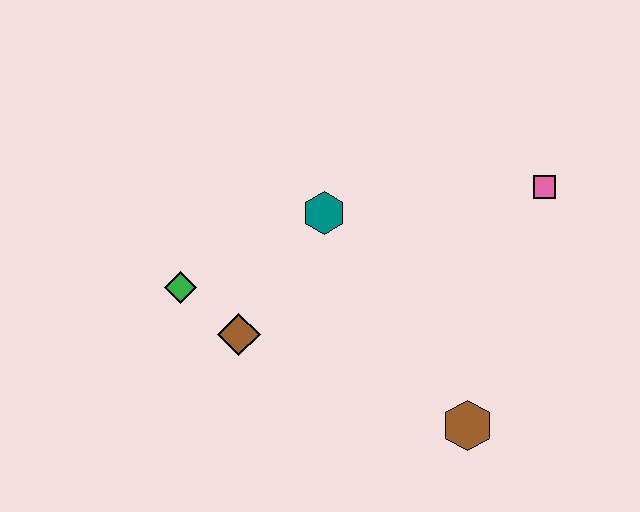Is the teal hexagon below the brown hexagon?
No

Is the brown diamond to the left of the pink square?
Yes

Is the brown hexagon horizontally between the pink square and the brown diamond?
Yes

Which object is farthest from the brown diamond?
The pink square is farthest from the brown diamond.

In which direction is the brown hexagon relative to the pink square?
The brown hexagon is below the pink square.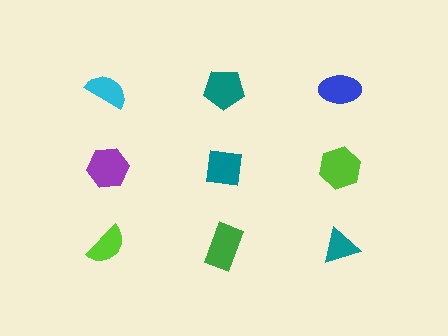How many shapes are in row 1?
3 shapes.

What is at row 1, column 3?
A blue ellipse.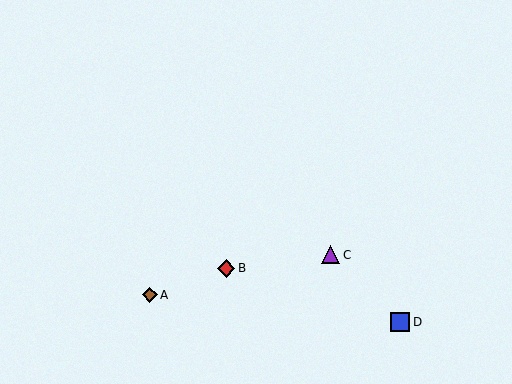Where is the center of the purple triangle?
The center of the purple triangle is at (331, 255).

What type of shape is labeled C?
Shape C is a purple triangle.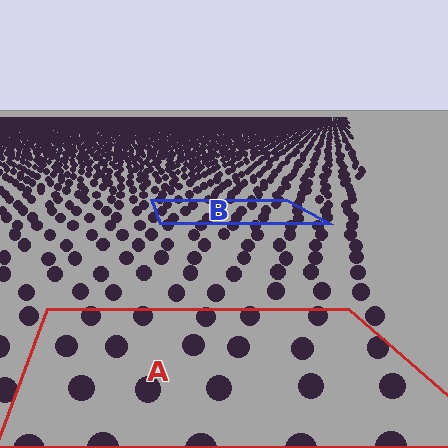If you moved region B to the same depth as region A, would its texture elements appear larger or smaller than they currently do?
They would appear larger. At a closer depth, the same texture elements are projected at a bigger on-screen size.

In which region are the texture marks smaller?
The texture marks are smaller in region B, because it is farther away.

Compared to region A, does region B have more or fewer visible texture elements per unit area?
Region B has more texture elements per unit area — they are packed more densely because it is farther away.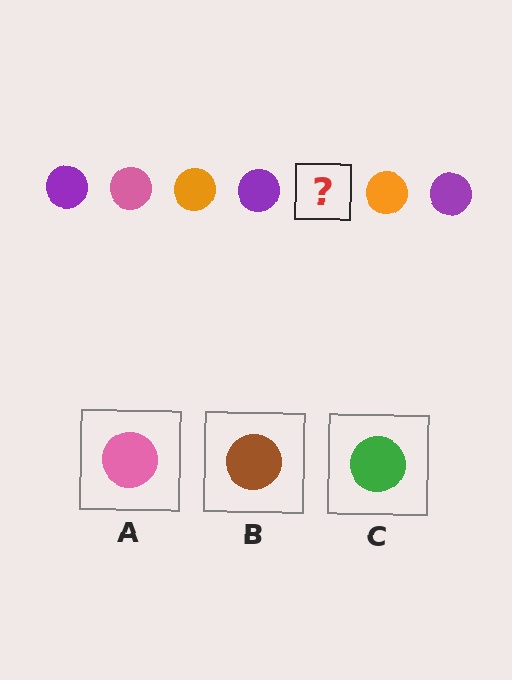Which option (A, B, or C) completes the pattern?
A.